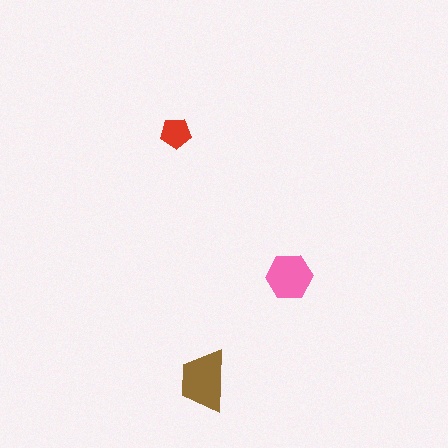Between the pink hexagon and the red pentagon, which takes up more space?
The pink hexagon.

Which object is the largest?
The brown trapezoid.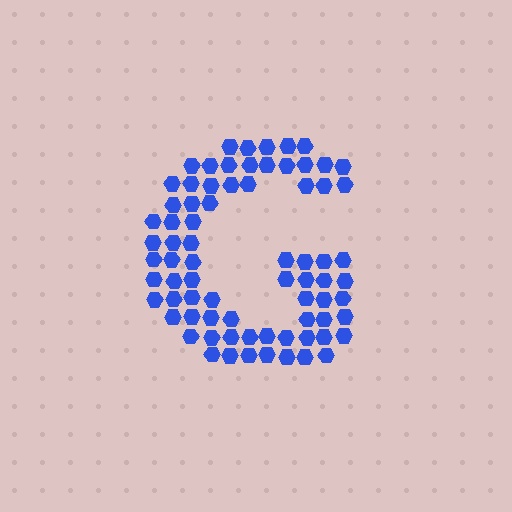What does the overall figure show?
The overall figure shows the letter G.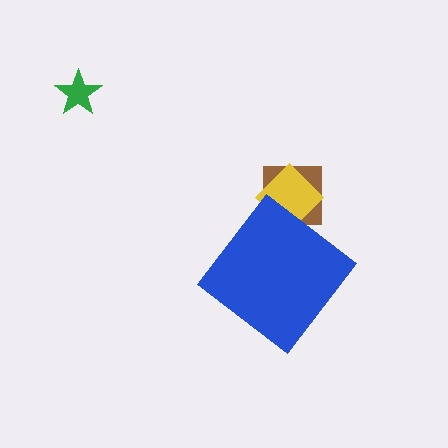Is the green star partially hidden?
No, the green star is fully visible.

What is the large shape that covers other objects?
A blue diamond.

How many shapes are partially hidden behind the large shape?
2 shapes are partially hidden.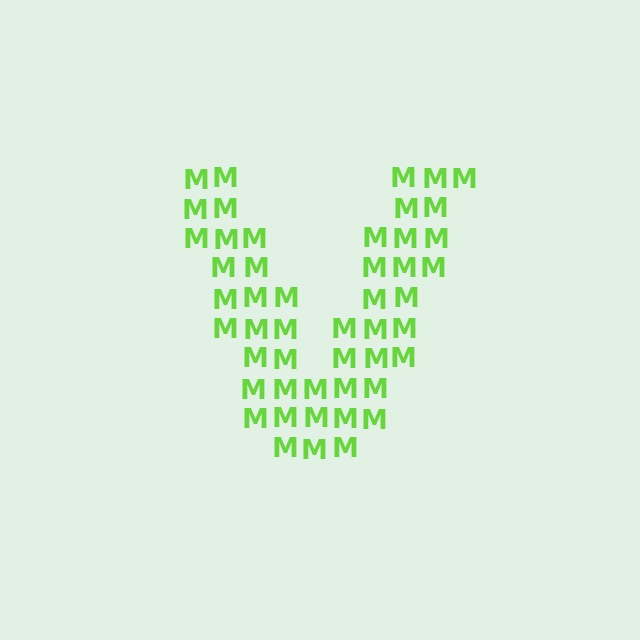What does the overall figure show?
The overall figure shows the letter V.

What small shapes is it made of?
It is made of small letter M's.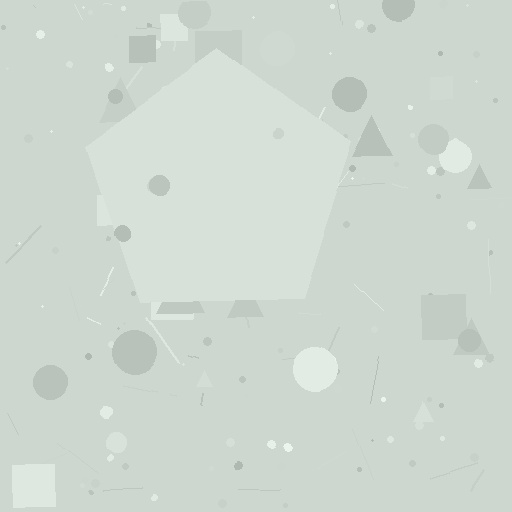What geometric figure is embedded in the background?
A pentagon is embedded in the background.